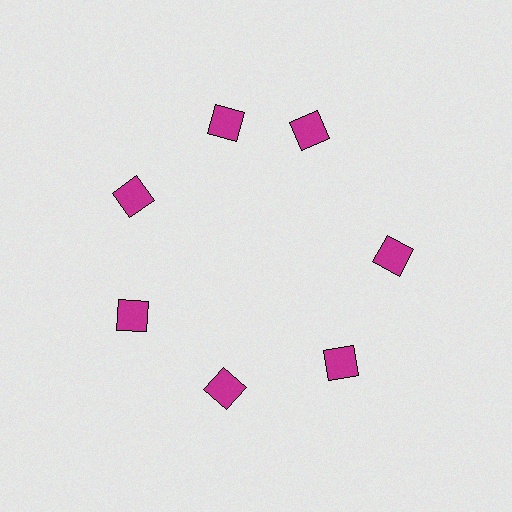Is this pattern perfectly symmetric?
No. The 7 magenta squares are arranged in a ring, but one element near the 1 o'clock position is rotated out of alignment along the ring, breaking the 7-fold rotational symmetry.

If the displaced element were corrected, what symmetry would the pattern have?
It would have 7-fold rotational symmetry — the pattern would map onto itself every 51 degrees.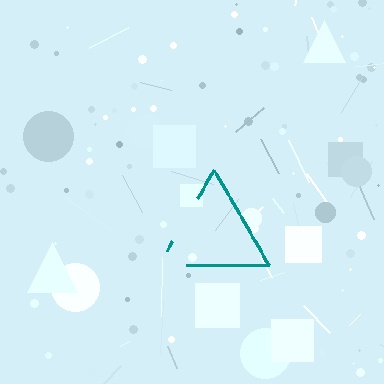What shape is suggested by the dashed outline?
The dashed outline suggests a triangle.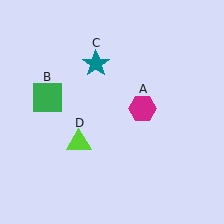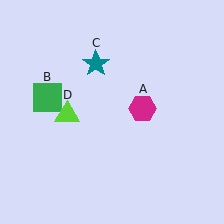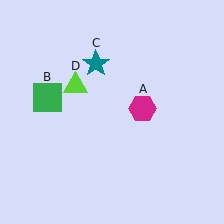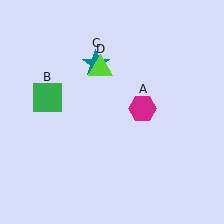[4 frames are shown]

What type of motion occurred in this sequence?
The lime triangle (object D) rotated clockwise around the center of the scene.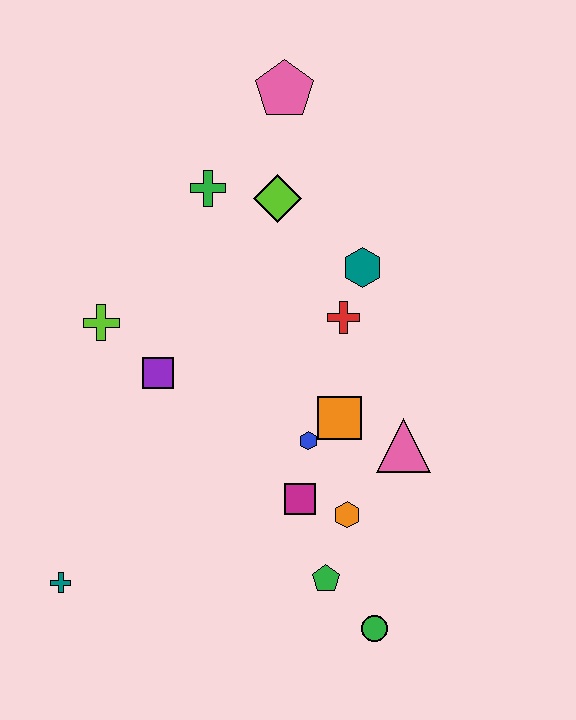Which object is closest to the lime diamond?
The green cross is closest to the lime diamond.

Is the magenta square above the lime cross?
No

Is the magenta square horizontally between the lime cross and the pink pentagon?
No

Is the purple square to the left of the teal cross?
No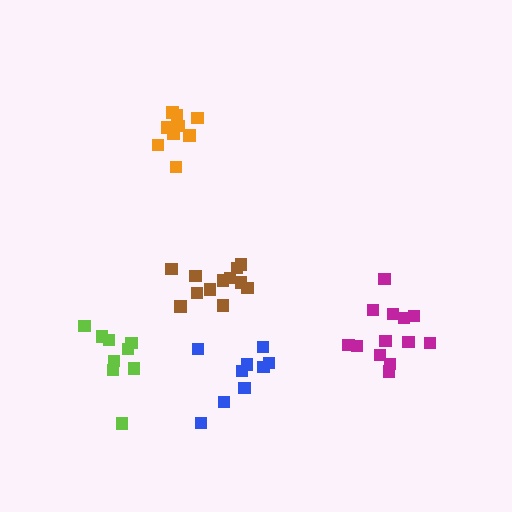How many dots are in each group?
Group 1: 9 dots, Group 2: 9 dots, Group 3: 12 dots, Group 4: 13 dots, Group 5: 9 dots (52 total).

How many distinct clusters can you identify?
There are 5 distinct clusters.